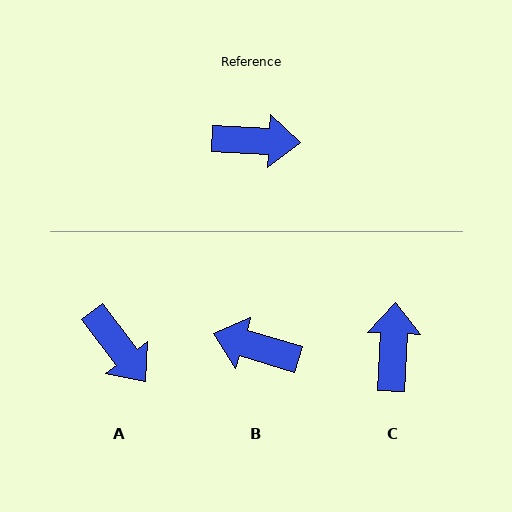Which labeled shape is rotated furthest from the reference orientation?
B, about 166 degrees away.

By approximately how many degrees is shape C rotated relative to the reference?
Approximately 90 degrees counter-clockwise.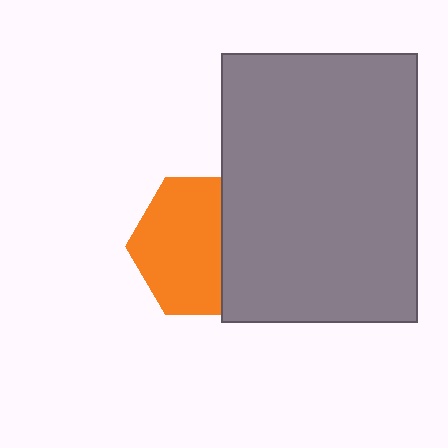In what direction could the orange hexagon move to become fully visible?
The orange hexagon could move left. That would shift it out from behind the gray rectangle entirely.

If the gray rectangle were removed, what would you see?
You would see the complete orange hexagon.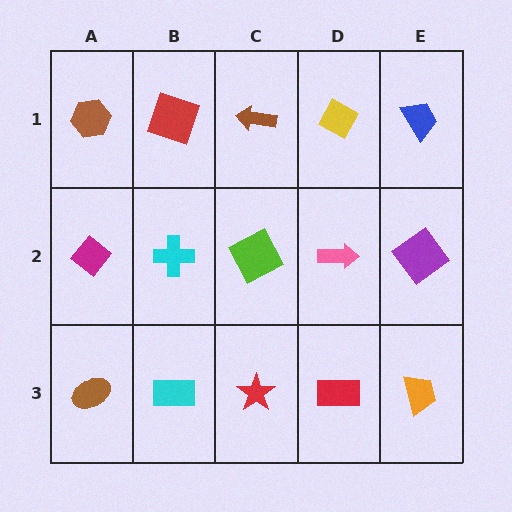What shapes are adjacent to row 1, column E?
A purple diamond (row 2, column E), a yellow diamond (row 1, column D).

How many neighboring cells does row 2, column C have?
4.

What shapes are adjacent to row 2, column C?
A brown arrow (row 1, column C), a red star (row 3, column C), a cyan cross (row 2, column B), a pink arrow (row 2, column D).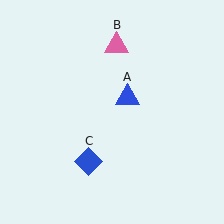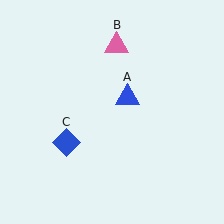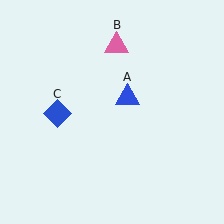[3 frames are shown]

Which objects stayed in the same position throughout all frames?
Blue triangle (object A) and pink triangle (object B) remained stationary.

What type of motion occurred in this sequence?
The blue diamond (object C) rotated clockwise around the center of the scene.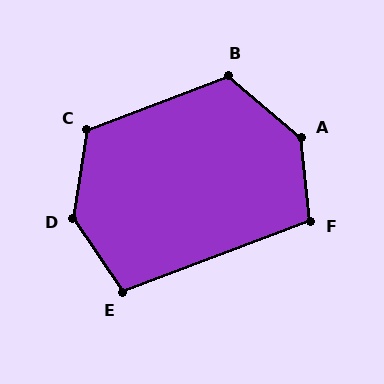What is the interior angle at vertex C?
Approximately 120 degrees (obtuse).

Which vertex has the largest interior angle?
D, at approximately 137 degrees.